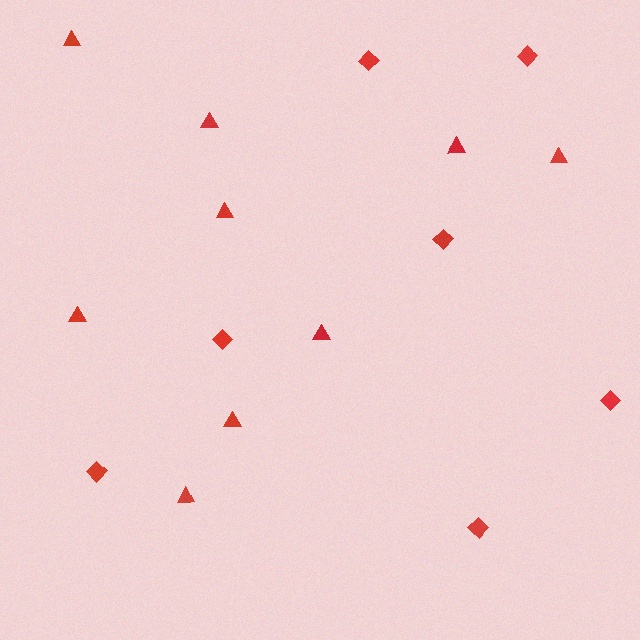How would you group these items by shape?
There are 2 groups: one group of diamonds (7) and one group of triangles (9).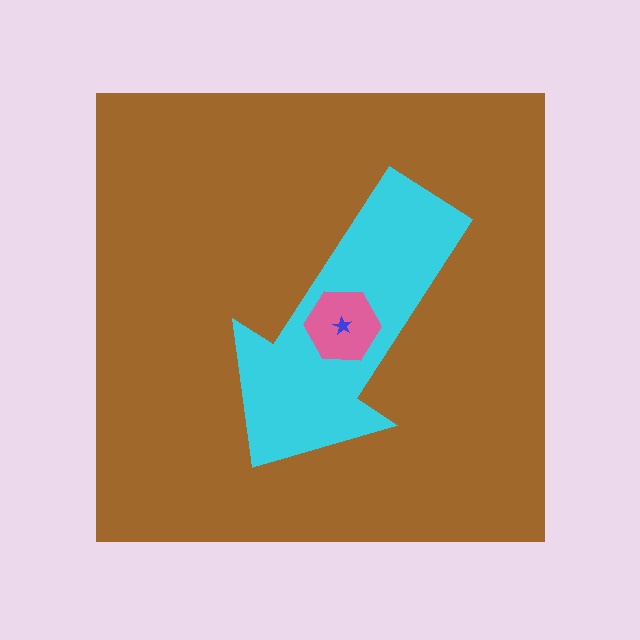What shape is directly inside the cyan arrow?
The pink hexagon.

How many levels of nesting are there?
4.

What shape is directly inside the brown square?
The cyan arrow.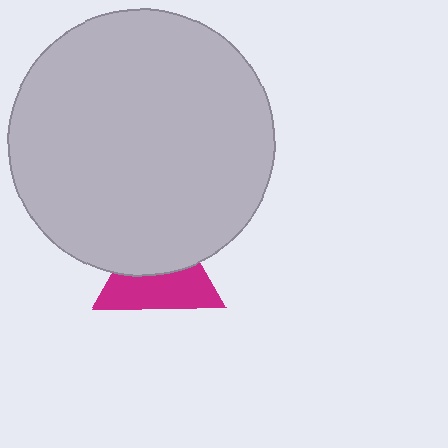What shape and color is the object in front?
The object in front is a light gray circle.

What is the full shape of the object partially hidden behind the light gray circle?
The partially hidden object is a magenta triangle.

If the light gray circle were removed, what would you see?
You would see the complete magenta triangle.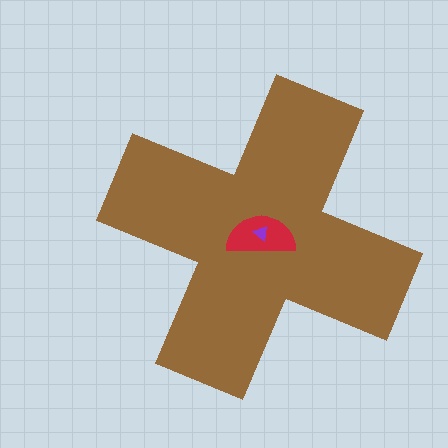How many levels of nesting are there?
3.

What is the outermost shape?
The brown cross.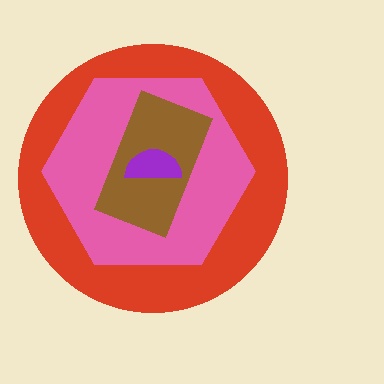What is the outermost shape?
The red circle.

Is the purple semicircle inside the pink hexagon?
Yes.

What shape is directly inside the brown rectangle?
The purple semicircle.